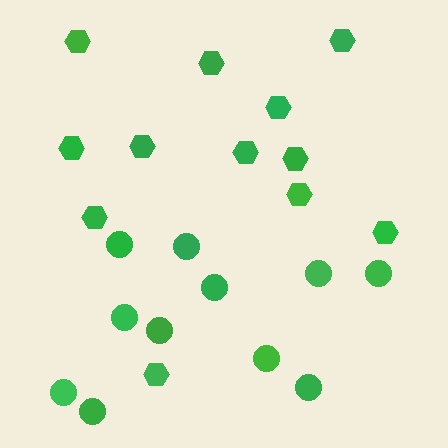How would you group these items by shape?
There are 2 groups: one group of circles (11) and one group of hexagons (12).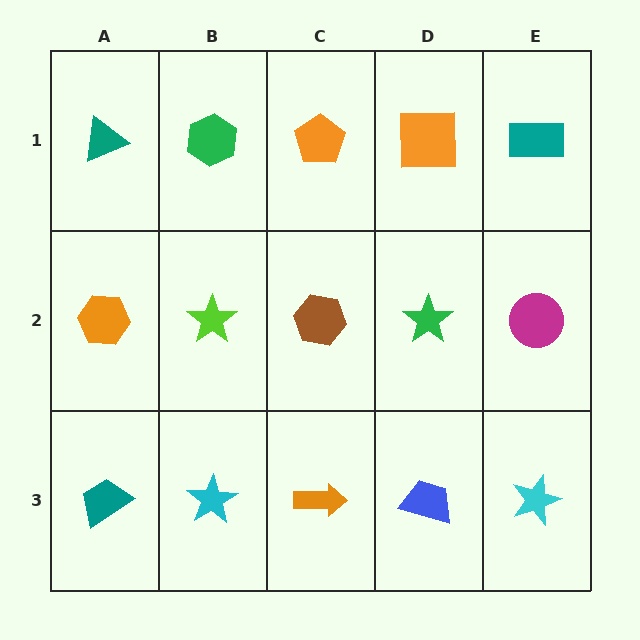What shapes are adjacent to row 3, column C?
A brown hexagon (row 2, column C), a cyan star (row 3, column B), a blue trapezoid (row 3, column D).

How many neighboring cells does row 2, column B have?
4.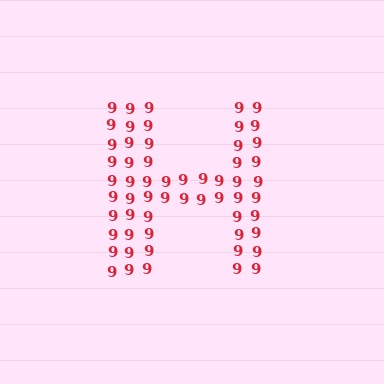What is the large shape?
The large shape is the letter H.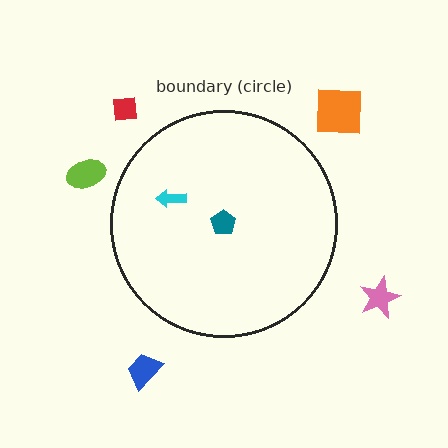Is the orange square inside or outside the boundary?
Outside.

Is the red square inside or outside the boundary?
Outside.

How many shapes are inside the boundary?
2 inside, 5 outside.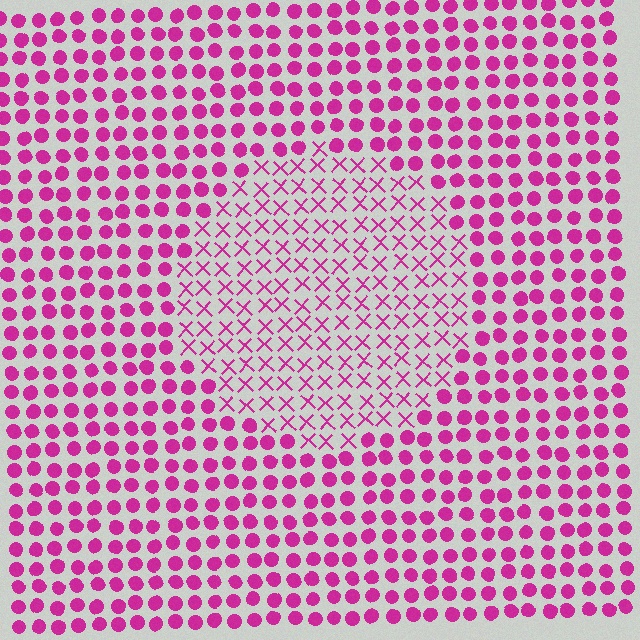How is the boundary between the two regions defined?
The boundary is defined by a change in element shape: X marks inside vs. circles outside. All elements share the same color and spacing.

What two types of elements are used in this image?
The image uses X marks inside the circle region and circles outside it.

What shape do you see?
I see a circle.